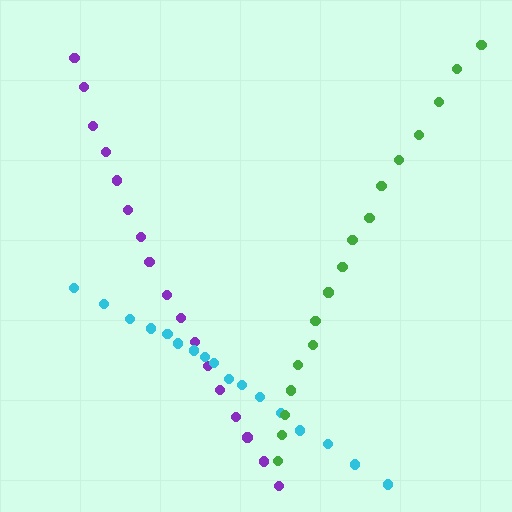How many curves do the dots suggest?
There are 3 distinct paths.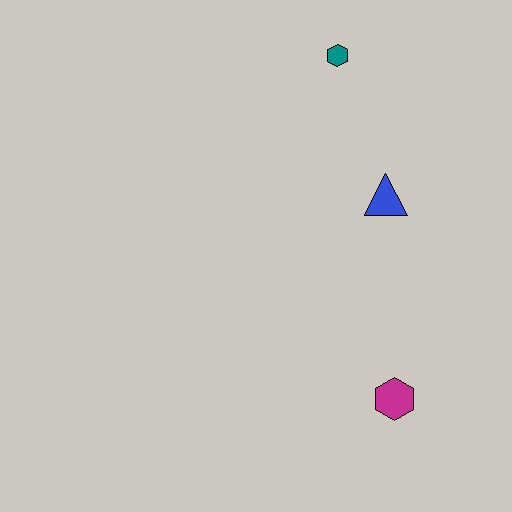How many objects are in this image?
There are 3 objects.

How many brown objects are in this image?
There are no brown objects.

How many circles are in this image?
There are no circles.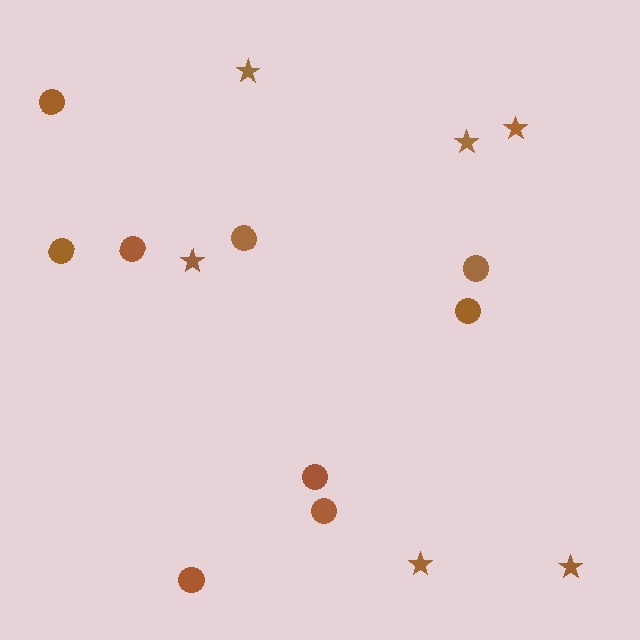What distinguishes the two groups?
There are 2 groups: one group of stars (6) and one group of circles (9).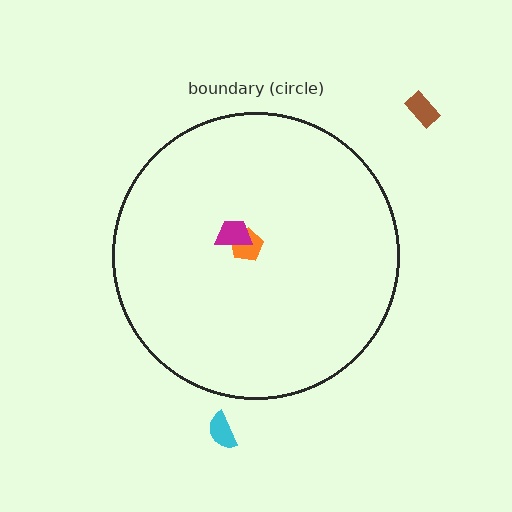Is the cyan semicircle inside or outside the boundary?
Outside.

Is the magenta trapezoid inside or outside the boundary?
Inside.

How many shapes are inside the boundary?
2 inside, 2 outside.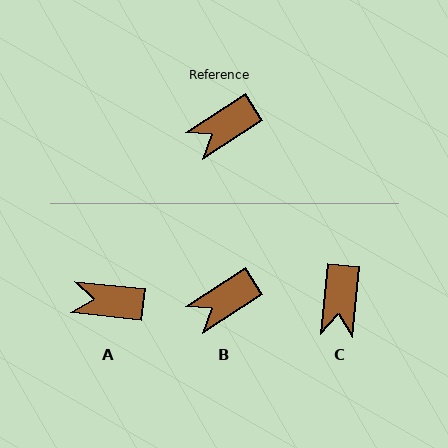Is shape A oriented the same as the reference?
No, it is off by about 38 degrees.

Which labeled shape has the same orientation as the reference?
B.